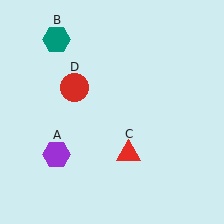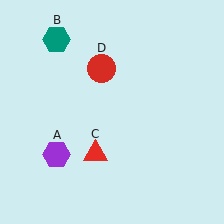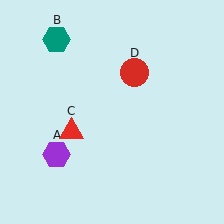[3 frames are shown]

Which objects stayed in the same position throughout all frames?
Purple hexagon (object A) and teal hexagon (object B) remained stationary.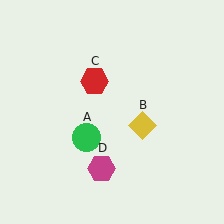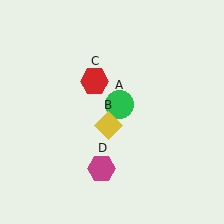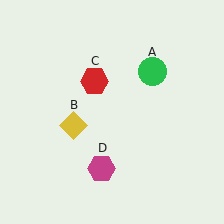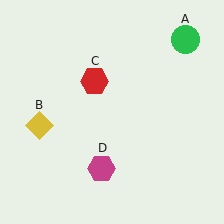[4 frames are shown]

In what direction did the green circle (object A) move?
The green circle (object A) moved up and to the right.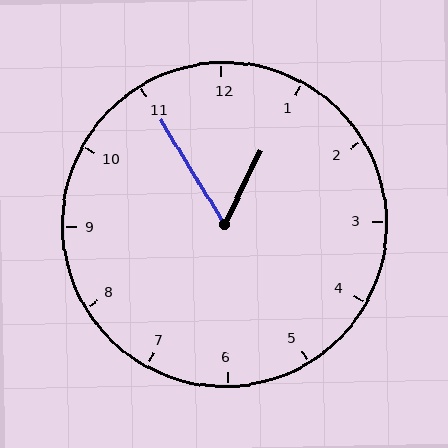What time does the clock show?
12:55.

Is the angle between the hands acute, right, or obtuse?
It is acute.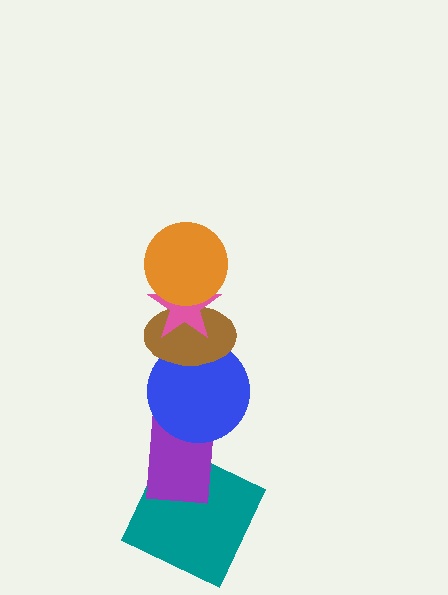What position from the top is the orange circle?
The orange circle is 1st from the top.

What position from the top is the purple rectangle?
The purple rectangle is 5th from the top.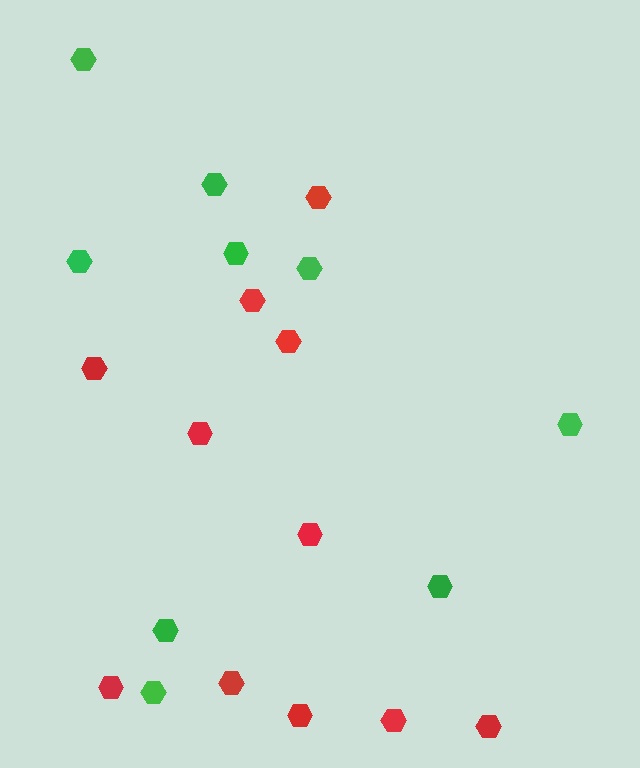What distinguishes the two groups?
There are 2 groups: one group of red hexagons (11) and one group of green hexagons (9).